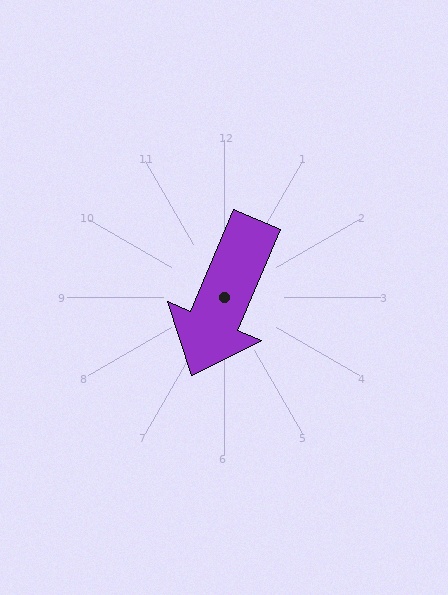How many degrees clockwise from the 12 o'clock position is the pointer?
Approximately 203 degrees.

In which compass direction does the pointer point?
Southwest.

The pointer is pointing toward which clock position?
Roughly 7 o'clock.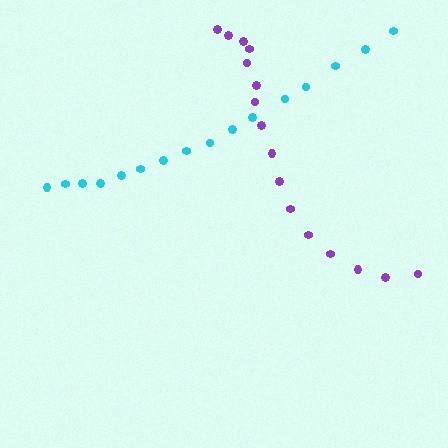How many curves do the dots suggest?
There are 2 distinct paths.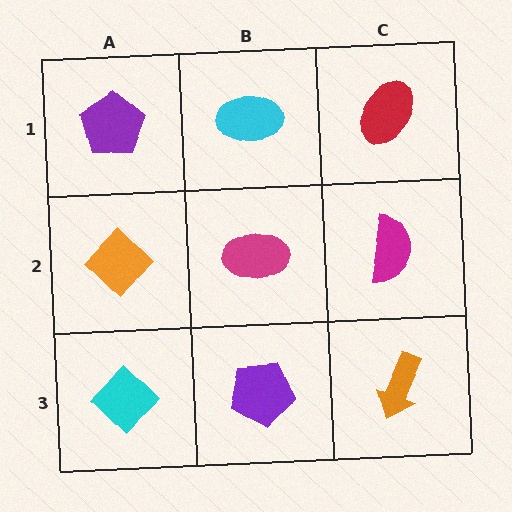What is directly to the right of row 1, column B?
A red ellipse.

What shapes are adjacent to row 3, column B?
A magenta ellipse (row 2, column B), a cyan diamond (row 3, column A), an orange arrow (row 3, column C).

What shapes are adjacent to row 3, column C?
A magenta semicircle (row 2, column C), a purple pentagon (row 3, column B).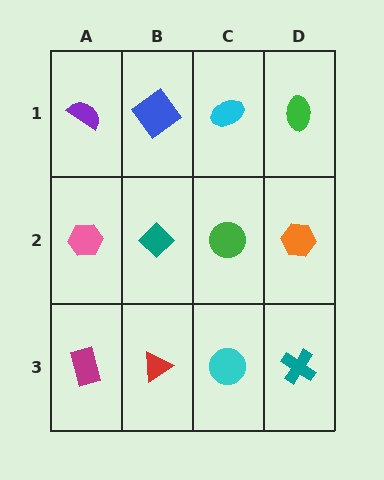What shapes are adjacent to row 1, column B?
A teal diamond (row 2, column B), a purple semicircle (row 1, column A), a cyan ellipse (row 1, column C).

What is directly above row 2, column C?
A cyan ellipse.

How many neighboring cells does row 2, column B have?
4.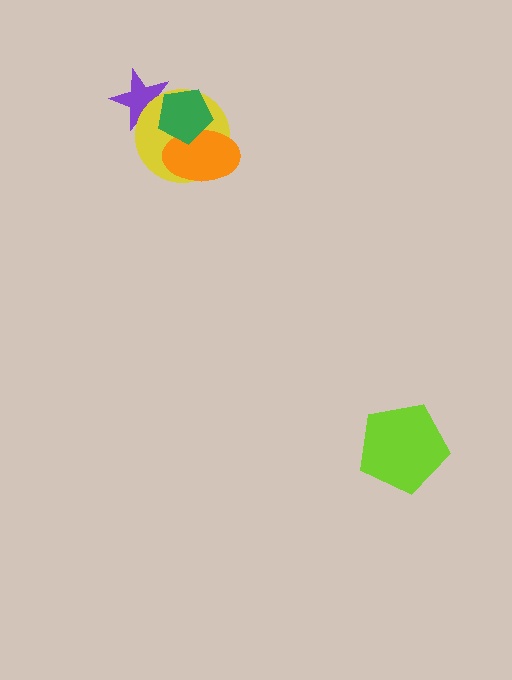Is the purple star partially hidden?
Yes, it is partially covered by another shape.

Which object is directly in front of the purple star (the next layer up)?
The yellow circle is directly in front of the purple star.